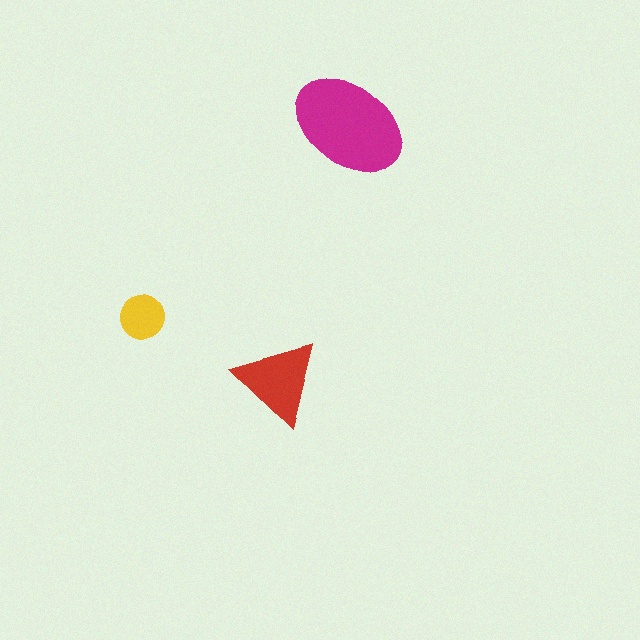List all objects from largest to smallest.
The magenta ellipse, the red triangle, the yellow circle.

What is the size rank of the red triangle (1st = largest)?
2nd.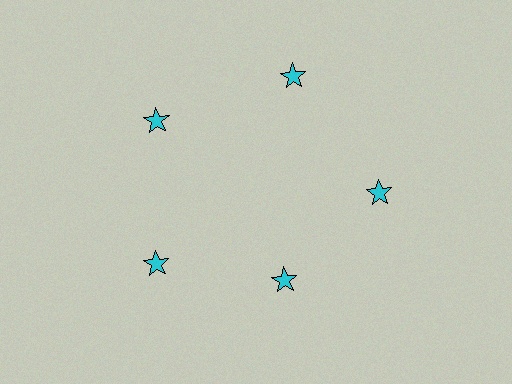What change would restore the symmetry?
The symmetry would be restored by moving it outward, back onto the ring so that all 5 stars sit at equal angles and equal distance from the center.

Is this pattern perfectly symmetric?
No. The 5 cyan stars are arranged in a ring, but one element near the 5 o'clock position is pulled inward toward the center, breaking the 5-fold rotational symmetry.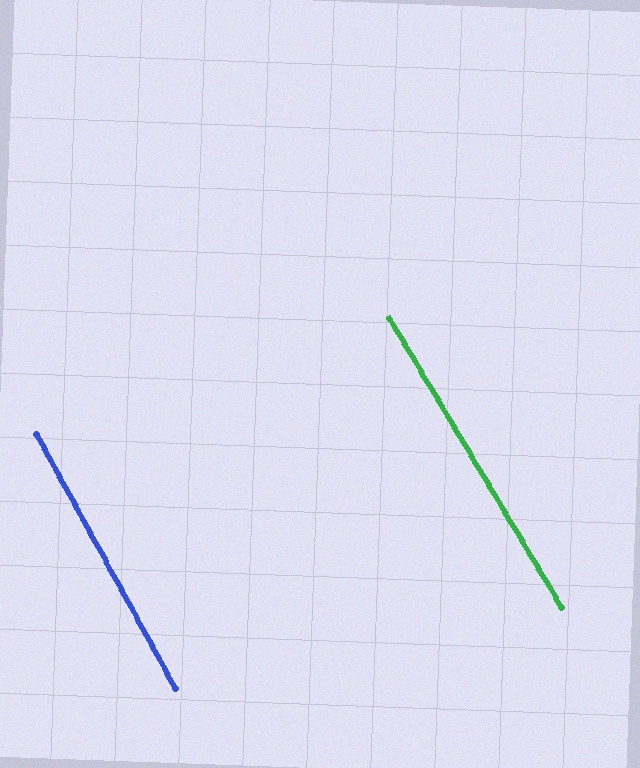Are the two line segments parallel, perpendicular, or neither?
Parallel — their directions differ by only 2.0°.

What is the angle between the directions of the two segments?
Approximately 2 degrees.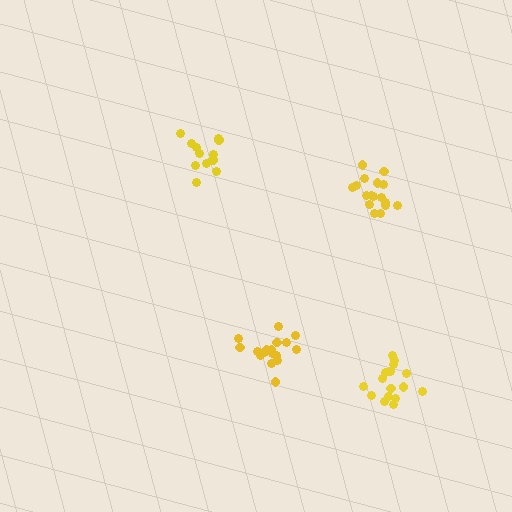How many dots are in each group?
Group 1: 17 dots, Group 2: 12 dots, Group 3: 16 dots, Group 4: 17 dots (62 total).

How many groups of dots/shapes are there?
There are 4 groups.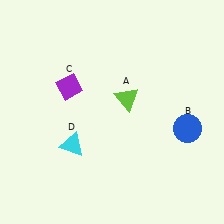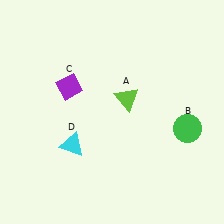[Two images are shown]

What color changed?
The circle (B) changed from blue in Image 1 to green in Image 2.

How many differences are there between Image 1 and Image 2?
There is 1 difference between the two images.